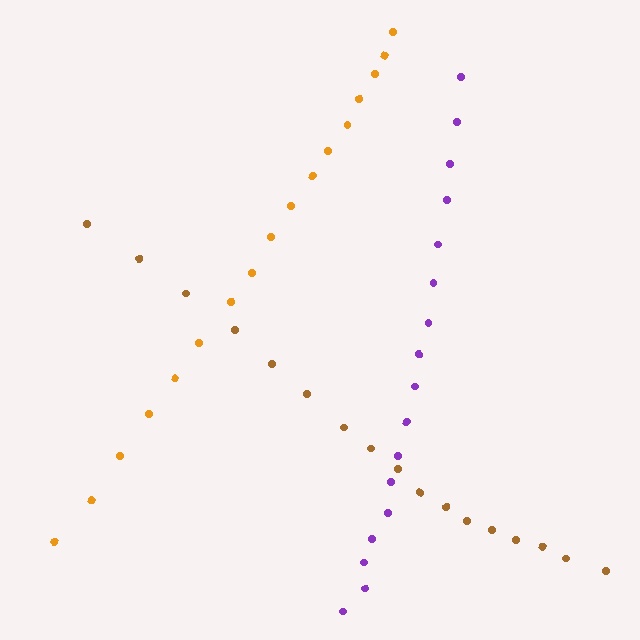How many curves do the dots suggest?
There are 3 distinct paths.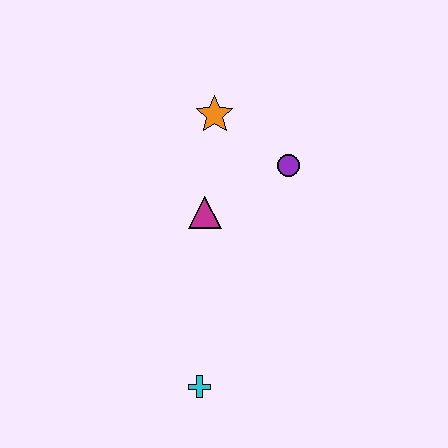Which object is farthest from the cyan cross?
The orange star is farthest from the cyan cross.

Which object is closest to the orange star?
The purple circle is closest to the orange star.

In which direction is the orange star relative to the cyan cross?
The orange star is above the cyan cross.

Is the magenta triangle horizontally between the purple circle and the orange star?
No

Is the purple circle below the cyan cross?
No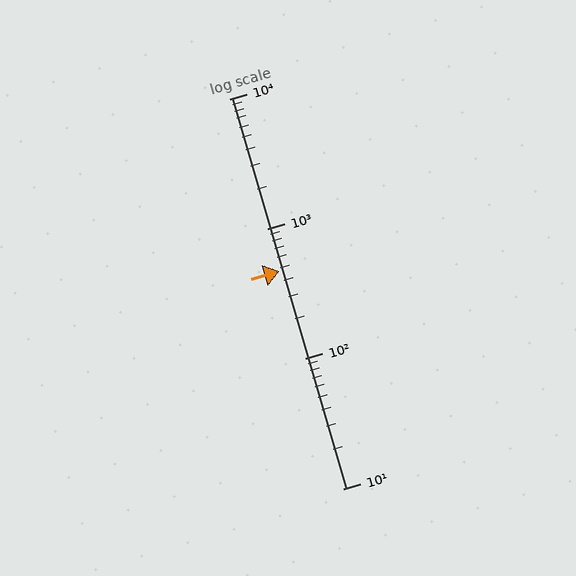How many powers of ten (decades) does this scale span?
The scale spans 3 decades, from 10 to 10000.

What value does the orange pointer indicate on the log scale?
The pointer indicates approximately 470.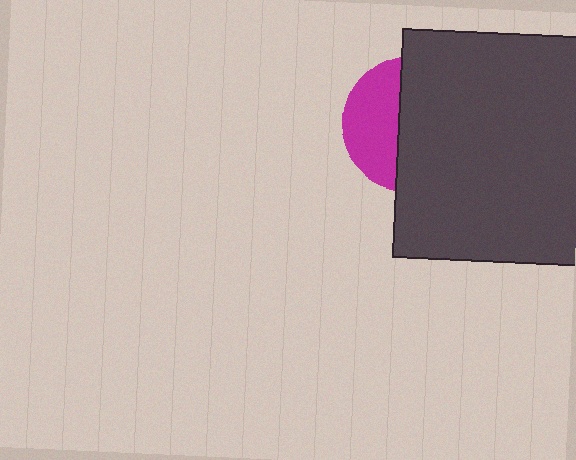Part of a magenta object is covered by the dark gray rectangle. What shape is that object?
It is a circle.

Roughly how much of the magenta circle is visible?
A small part of it is visible (roughly 39%).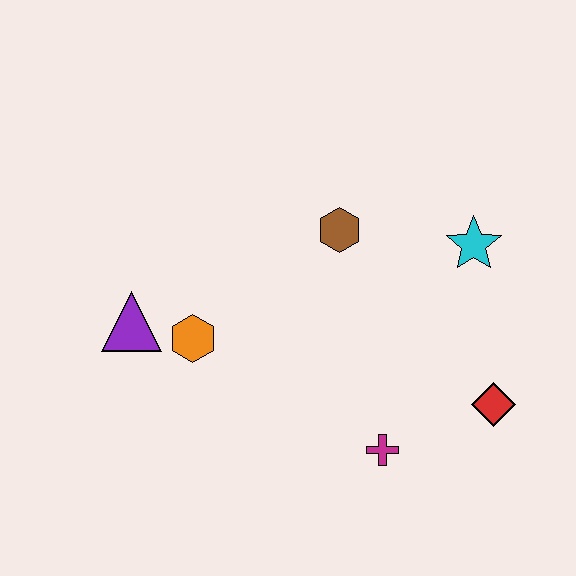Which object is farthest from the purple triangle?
The red diamond is farthest from the purple triangle.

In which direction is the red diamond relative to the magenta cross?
The red diamond is to the right of the magenta cross.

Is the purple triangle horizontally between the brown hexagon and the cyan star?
No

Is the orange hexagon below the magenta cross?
No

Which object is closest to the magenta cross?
The red diamond is closest to the magenta cross.